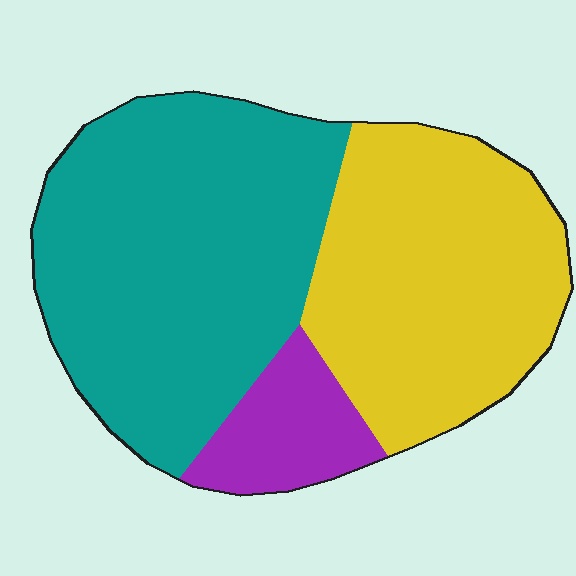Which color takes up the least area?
Purple, at roughly 10%.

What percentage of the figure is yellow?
Yellow takes up about three eighths (3/8) of the figure.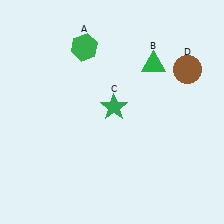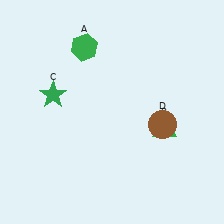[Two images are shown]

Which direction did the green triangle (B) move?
The green triangle (B) moved down.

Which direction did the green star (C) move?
The green star (C) moved left.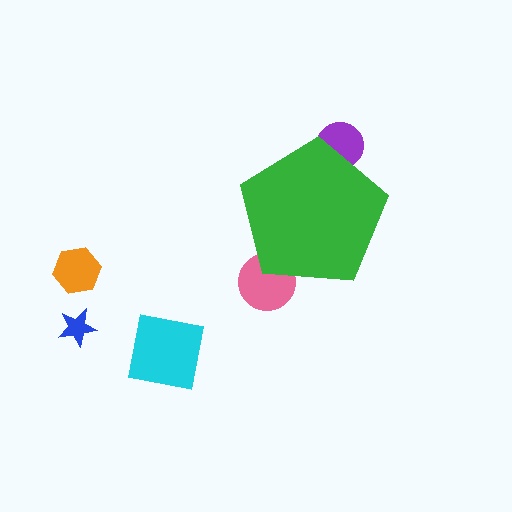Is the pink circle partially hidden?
Yes, the pink circle is partially hidden behind the green pentagon.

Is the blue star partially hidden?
No, the blue star is fully visible.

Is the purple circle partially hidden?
Yes, the purple circle is partially hidden behind the green pentagon.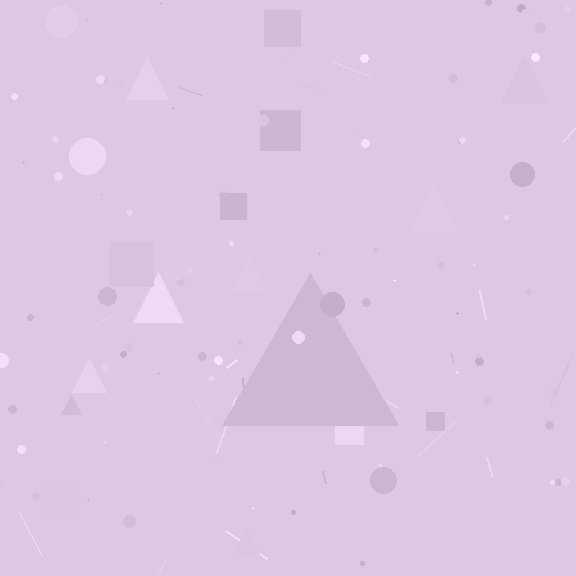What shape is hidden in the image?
A triangle is hidden in the image.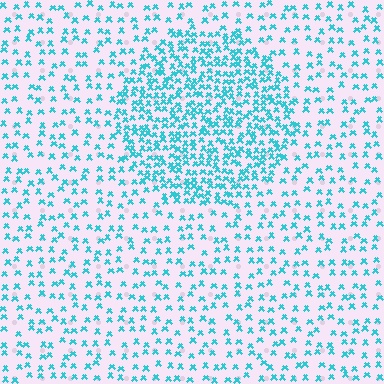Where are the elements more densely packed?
The elements are more densely packed inside the circle boundary.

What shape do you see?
I see a circle.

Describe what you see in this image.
The image contains small cyan elements arranged at two different densities. A circle-shaped region is visible where the elements are more densely packed than the surrounding area.